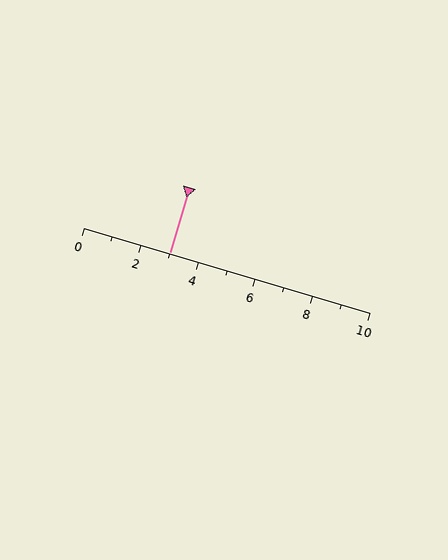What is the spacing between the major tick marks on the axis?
The major ticks are spaced 2 apart.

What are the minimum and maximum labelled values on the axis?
The axis runs from 0 to 10.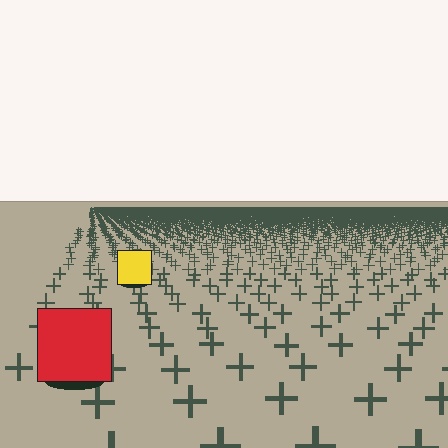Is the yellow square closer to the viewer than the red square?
No. The red square is closer — you can tell from the texture gradient: the ground texture is coarser near it.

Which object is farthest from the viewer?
The yellow square is farthest from the viewer. It appears smaller and the ground texture around it is denser.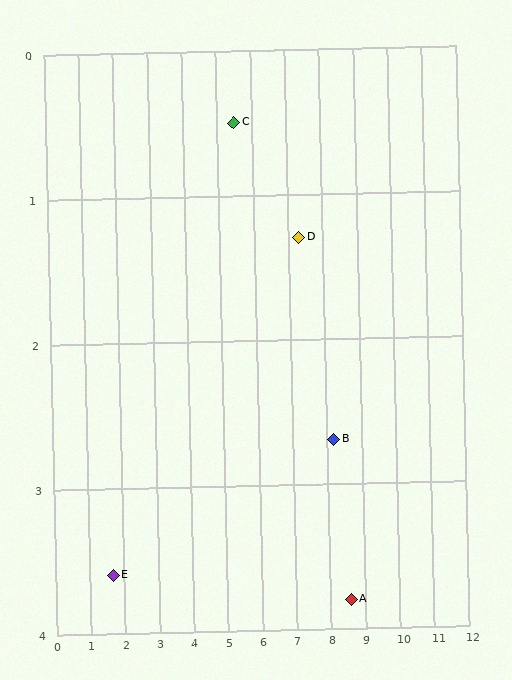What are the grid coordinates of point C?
Point C is at approximately (5.5, 0.5).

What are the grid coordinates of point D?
Point D is at approximately (7.3, 1.3).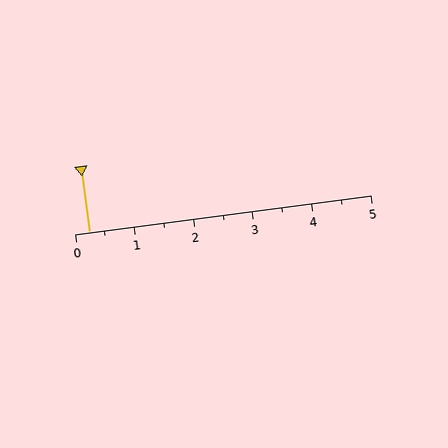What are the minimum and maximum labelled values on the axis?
The axis runs from 0 to 5.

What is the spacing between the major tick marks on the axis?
The major ticks are spaced 1 apart.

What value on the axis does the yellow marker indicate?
The marker indicates approximately 0.2.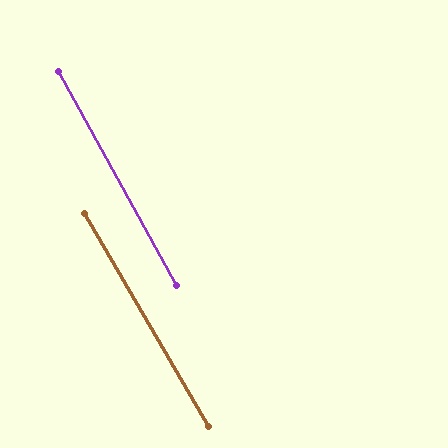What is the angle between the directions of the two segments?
Approximately 1 degree.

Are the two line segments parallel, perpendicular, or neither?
Parallel — their directions differ by only 1.2°.